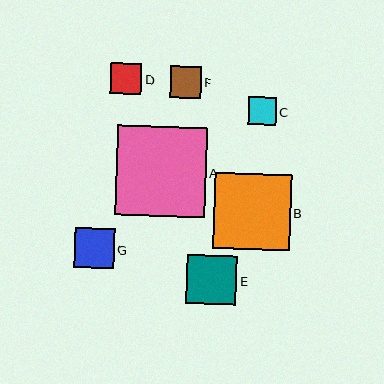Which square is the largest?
Square A is the largest with a size of approximately 89 pixels.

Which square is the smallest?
Square C is the smallest with a size of approximately 28 pixels.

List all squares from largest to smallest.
From largest to smallest: A, B, E, G, F, D, C.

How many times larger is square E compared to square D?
Square E is approximately 1.6 times the size of square D.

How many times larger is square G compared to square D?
Square G is approximately 1.3 times the size of square D.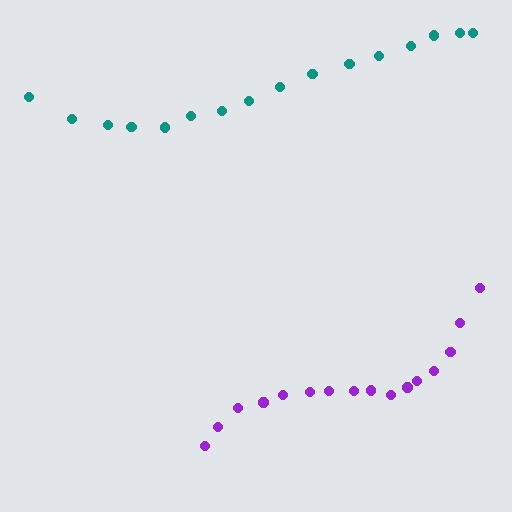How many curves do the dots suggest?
There are 2 distinct paths.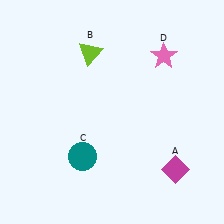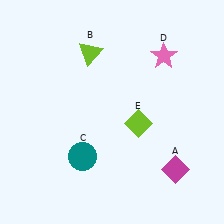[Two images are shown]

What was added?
A lime diamond (E) was added in Image 2.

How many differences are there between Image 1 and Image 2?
There is 1 difference between the two images.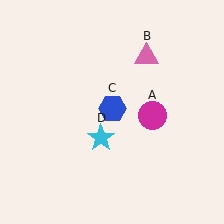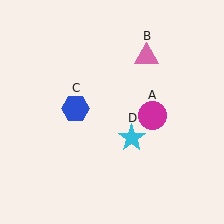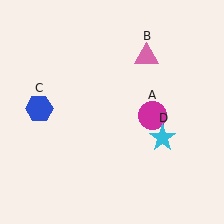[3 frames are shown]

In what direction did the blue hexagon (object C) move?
The blue hexagon (object C) moved left.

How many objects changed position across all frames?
2 objects changed position: blue hexagon (object C), cyan star (object D).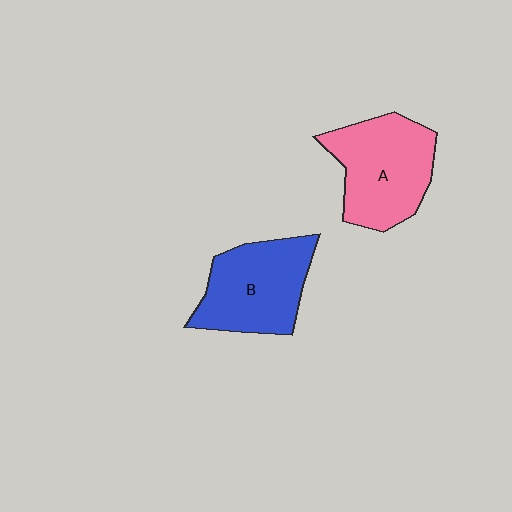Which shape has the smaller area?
Shape B (blue).